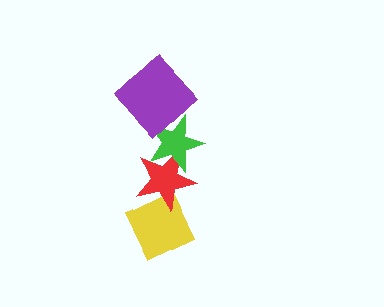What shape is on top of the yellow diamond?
The red star is on top of the yellow diamond.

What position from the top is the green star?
The green star is 2nd from the top.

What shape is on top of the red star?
The green star is on top of the red star.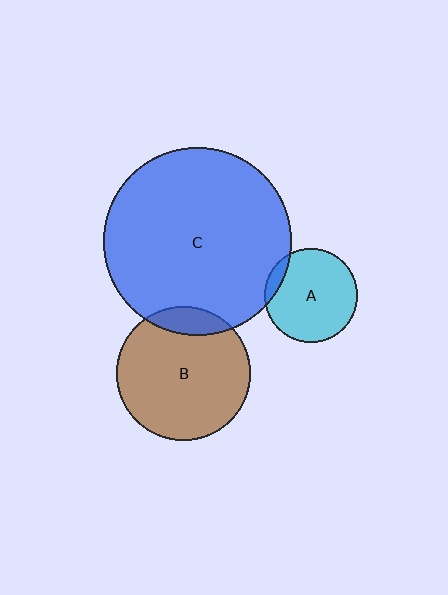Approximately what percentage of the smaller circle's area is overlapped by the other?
Approximately 10%.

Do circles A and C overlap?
Yes.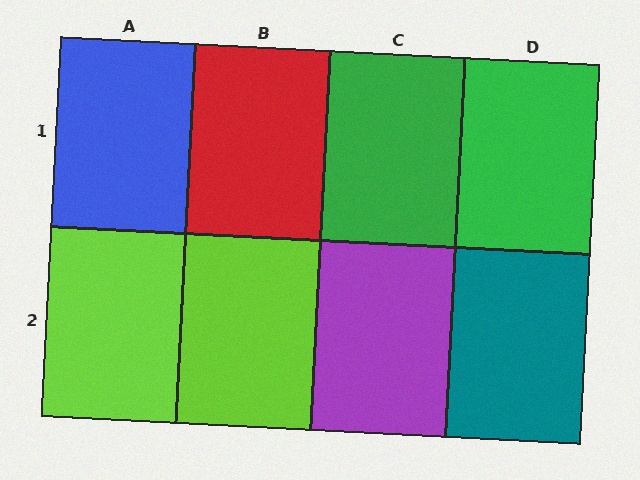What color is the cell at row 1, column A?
Blue.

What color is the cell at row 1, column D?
Green.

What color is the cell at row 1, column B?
Red.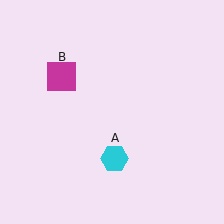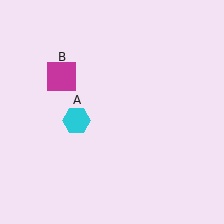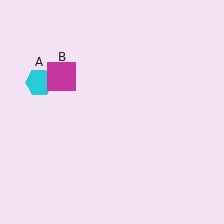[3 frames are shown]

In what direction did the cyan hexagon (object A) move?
The cyan hexagon (object A) moved up and to the left.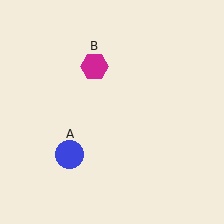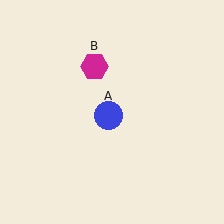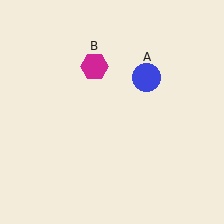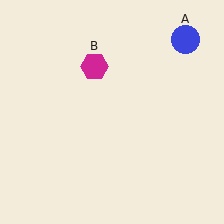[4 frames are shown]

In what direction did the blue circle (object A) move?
The blue circle (object A) moved up and to the right.